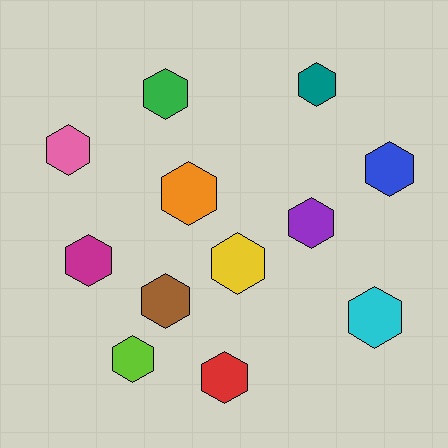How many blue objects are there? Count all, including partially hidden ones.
There is 1 blue object.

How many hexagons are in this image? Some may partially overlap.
There are 12 hexagons.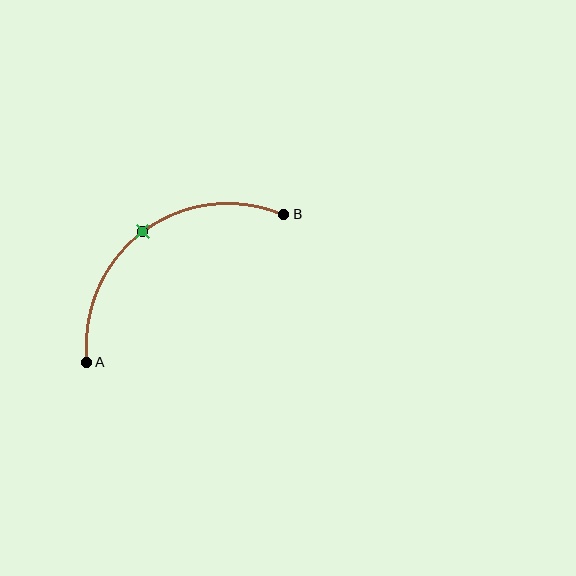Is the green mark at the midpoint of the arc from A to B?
Yes. The green mark lies on the arc at equal arc-length from both A and B — it is the arc midpoint.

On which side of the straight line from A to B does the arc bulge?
The arc bulges above and to the left of the straight line connecting A and B.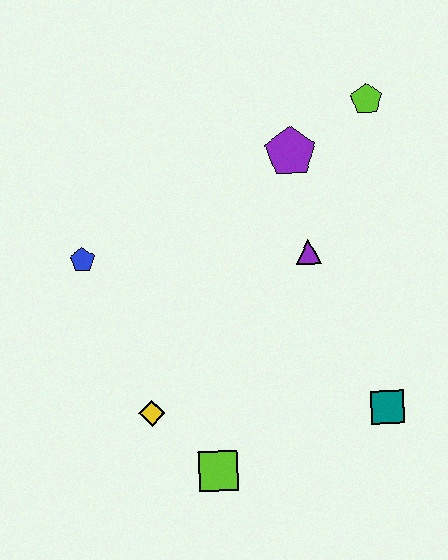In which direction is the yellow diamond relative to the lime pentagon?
The yellow diamond is below the lime pentagon.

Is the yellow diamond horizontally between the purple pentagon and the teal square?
No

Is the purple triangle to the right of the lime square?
Yes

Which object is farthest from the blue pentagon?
The teal square is farthest from the blue pentagon.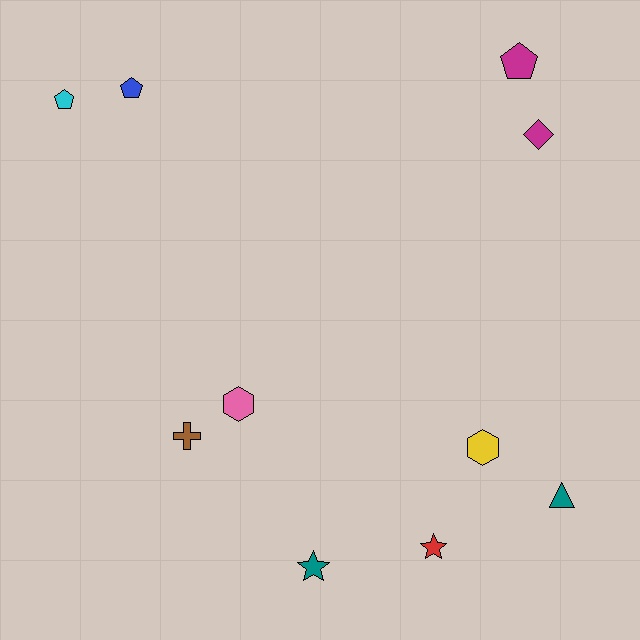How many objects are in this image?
There are 10 objects.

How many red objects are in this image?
There is 1 red object.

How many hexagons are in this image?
There are 2 hexagons.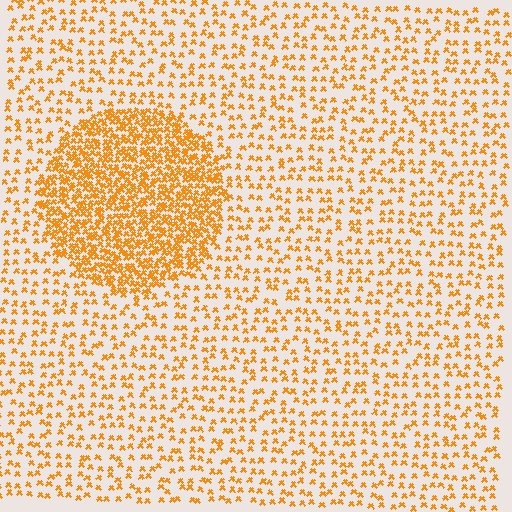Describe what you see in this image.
The image contains small orange elements arranged at two different densities. A circle-shaped region is visible where the elements are more densely packed than the surrounding area.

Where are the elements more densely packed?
The elements are more densely packed inside the circle boundary.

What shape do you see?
I see a circle.